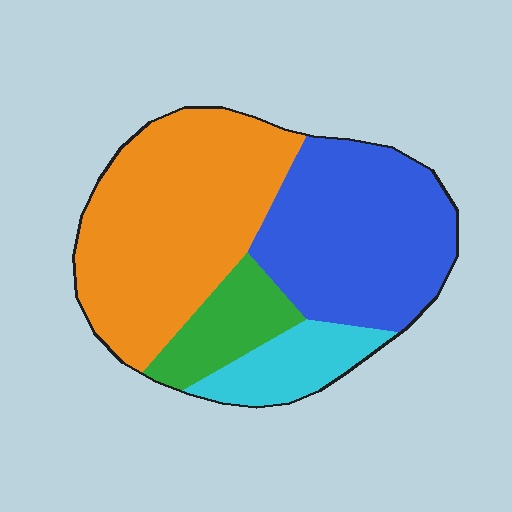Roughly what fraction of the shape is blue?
Blue takes up between a third and a half of the shape.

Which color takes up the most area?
Orange, at roughly 45%.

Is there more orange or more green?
Orange.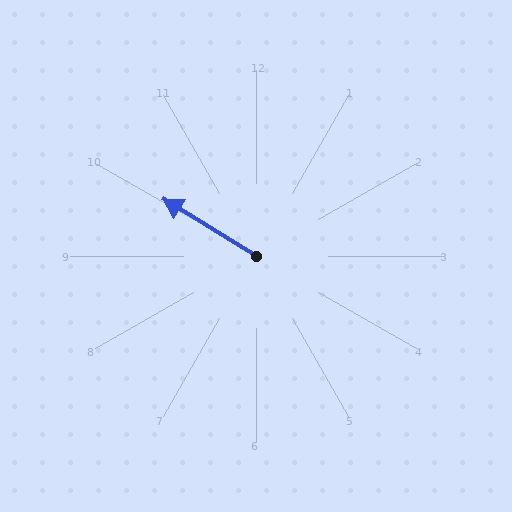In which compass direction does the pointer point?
Northwest.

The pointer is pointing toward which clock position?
Roughly 10 o'clock.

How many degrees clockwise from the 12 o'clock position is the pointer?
Approximately 302 degrees.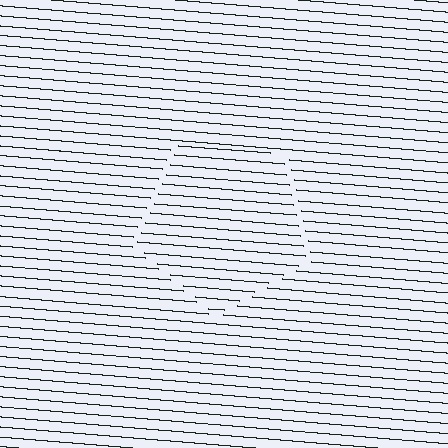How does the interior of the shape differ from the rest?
The interior of the shape contains the same grating, shifted by half a period — the contour is defined by the phase discontinuity where line-ends from the inner and outer gratings abut.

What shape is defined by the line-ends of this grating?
An illusory pentagon. The interior of the shape contains the same grating, shifted by half a period — the contour is defined by the phase discontinuity where line-ends from the inner and outer gratings abut.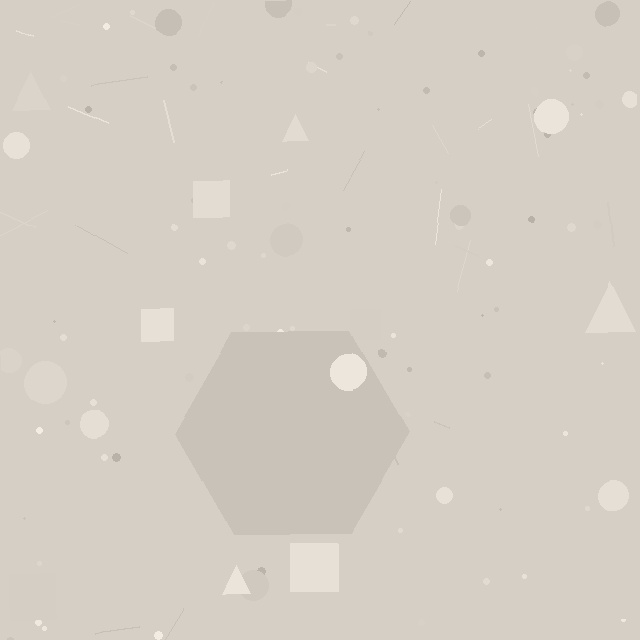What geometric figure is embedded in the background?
A hexagon is embedded in the background.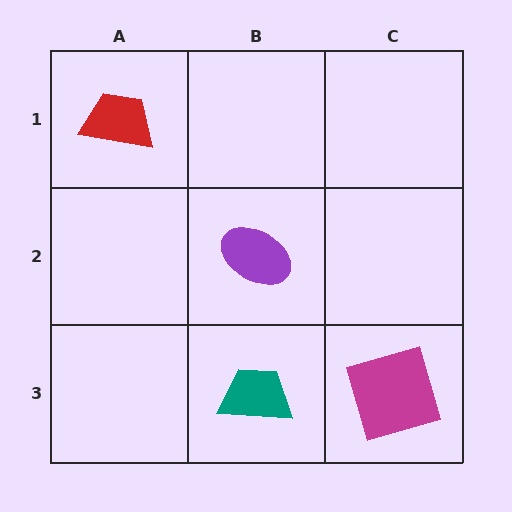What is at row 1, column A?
A red trapezoid.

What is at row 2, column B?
A purple ellipse.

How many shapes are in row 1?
1 shape.